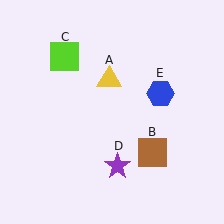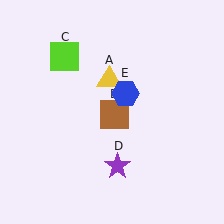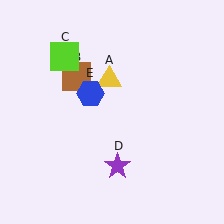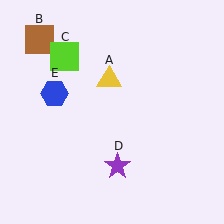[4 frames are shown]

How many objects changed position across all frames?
2 objects changed position: brown square (object B), blue hexagon (object E).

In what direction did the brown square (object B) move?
The brown square (object B) moved up and to the left.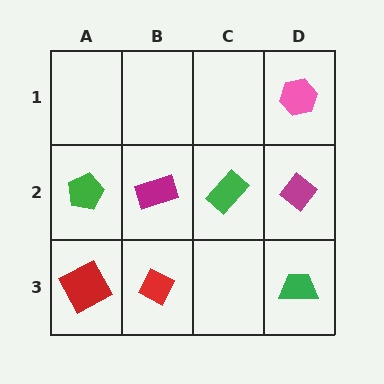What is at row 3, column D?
A green trapezoid.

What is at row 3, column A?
A red square.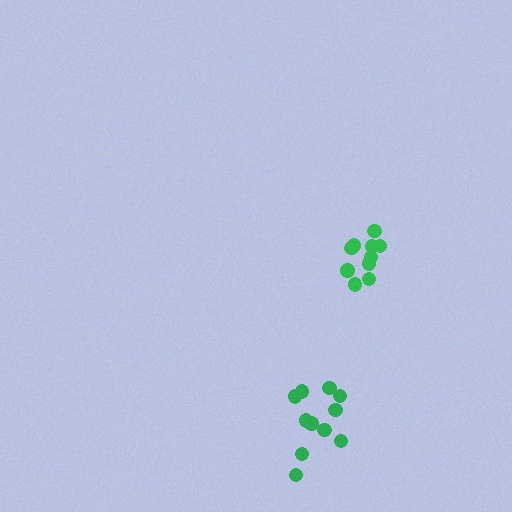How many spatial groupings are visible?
There are 2 spatial groupings.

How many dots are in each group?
Group 1: 10 dots, Group 2: 11 dots (21 total).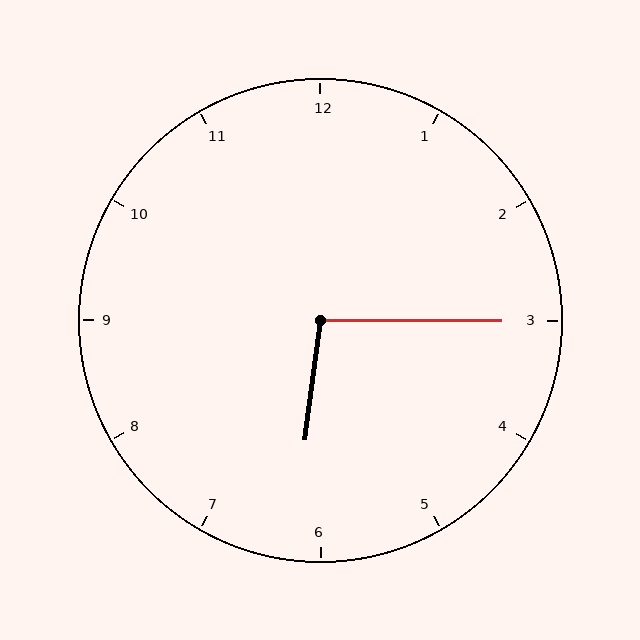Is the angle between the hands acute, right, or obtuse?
It is obtuse.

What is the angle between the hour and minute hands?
Approximately 98 degrees.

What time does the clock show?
6:15.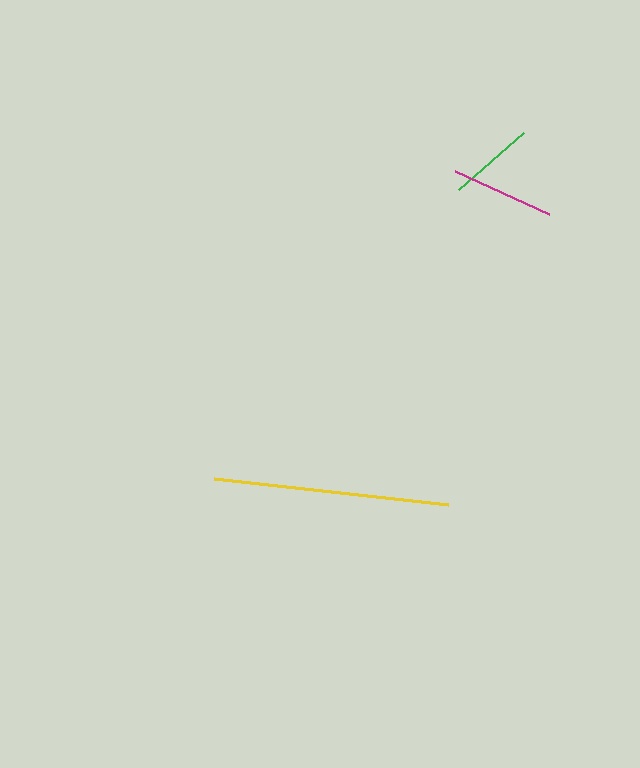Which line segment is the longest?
The yellow line is the longest at approximately 235 pixels.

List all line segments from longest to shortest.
From longest to shortest: yellow, magenta, green.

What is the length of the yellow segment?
The yellow segment is approximately 235 pixels long.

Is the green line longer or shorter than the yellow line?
The yellow line is longer than the green line.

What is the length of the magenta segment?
The magenta segment is approximately 103 pixels long.